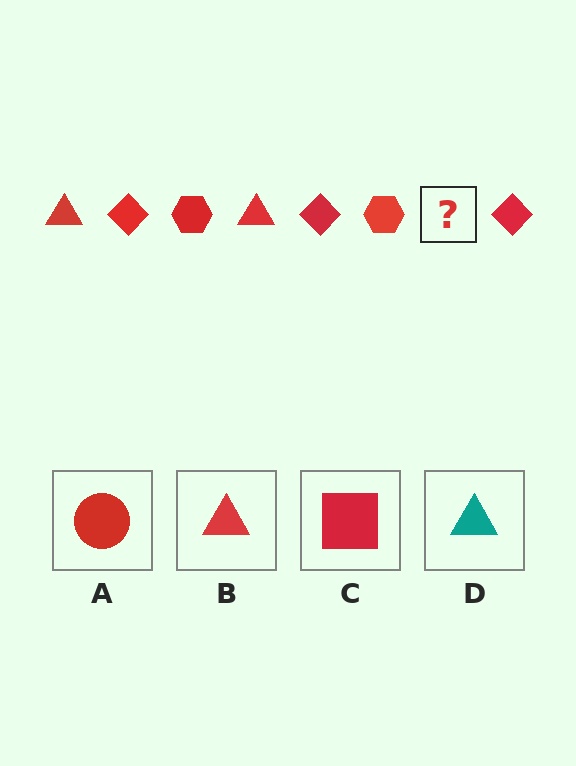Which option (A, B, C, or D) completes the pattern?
B.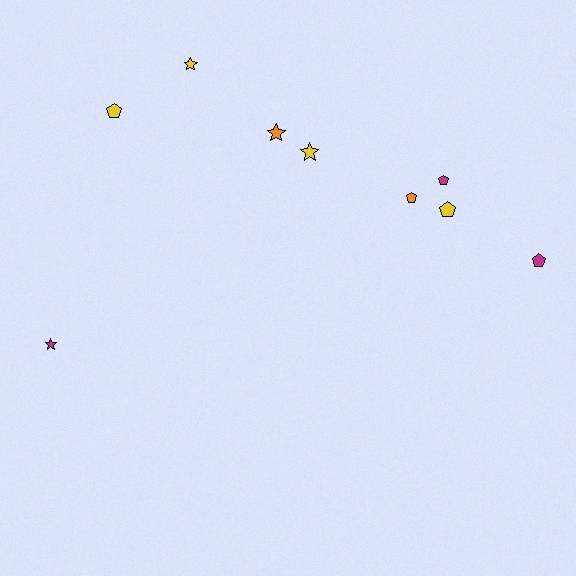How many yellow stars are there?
There are 2 yellow stars.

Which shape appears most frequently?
Pentagon, with 5 objects.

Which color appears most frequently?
Yellow, with 4 objects.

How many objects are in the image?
There are 9 objects.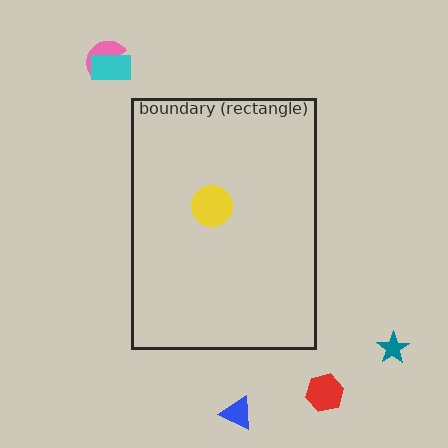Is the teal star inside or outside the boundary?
Outside.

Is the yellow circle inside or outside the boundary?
Inside.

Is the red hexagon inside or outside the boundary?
Outside.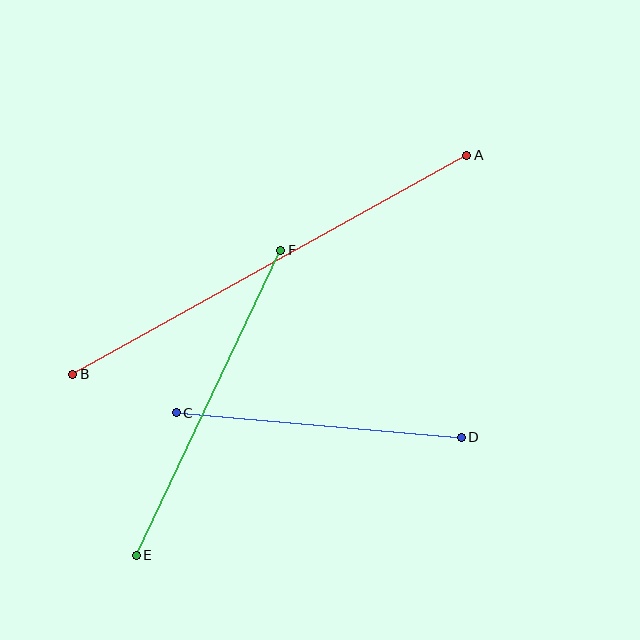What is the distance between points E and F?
The distance is approximately 337 pixels.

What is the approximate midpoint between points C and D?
The midpoint is at approximately (319, 425) pixels.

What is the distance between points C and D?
The distance is approximately 286 pixels.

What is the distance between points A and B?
The distance is approximately 451 pixels.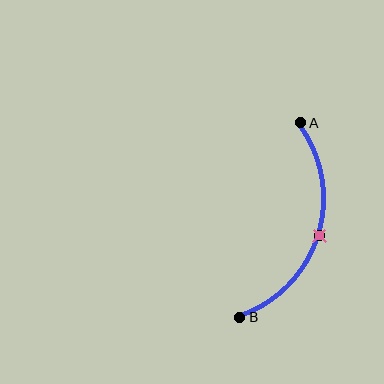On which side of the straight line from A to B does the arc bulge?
The arc bulges to the right of the straight line connecting A and B.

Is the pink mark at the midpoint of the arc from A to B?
Yes. The pink mark lies on the arc at equal arc-length from both A and B — it is the arc midpoint.